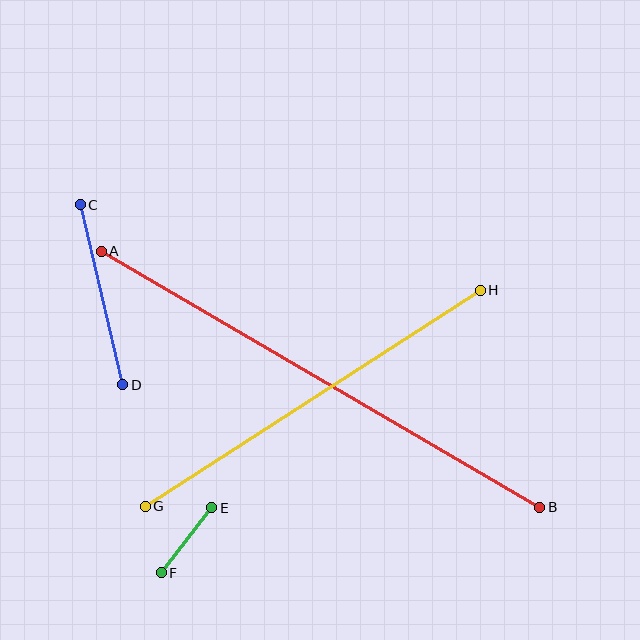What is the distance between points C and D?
The distance is approximately 185 pixels.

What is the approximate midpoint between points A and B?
The midpoint is at approximately (320, 379) pixels.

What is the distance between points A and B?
The distance is approximately 508 pixels.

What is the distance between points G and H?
The distance is approximately 399 pixels.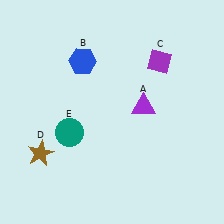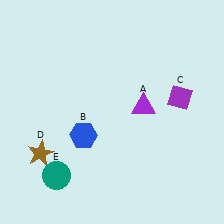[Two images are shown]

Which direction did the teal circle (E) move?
The teal circle (E) moved down.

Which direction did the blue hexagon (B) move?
The blue hexagon (B) moved down.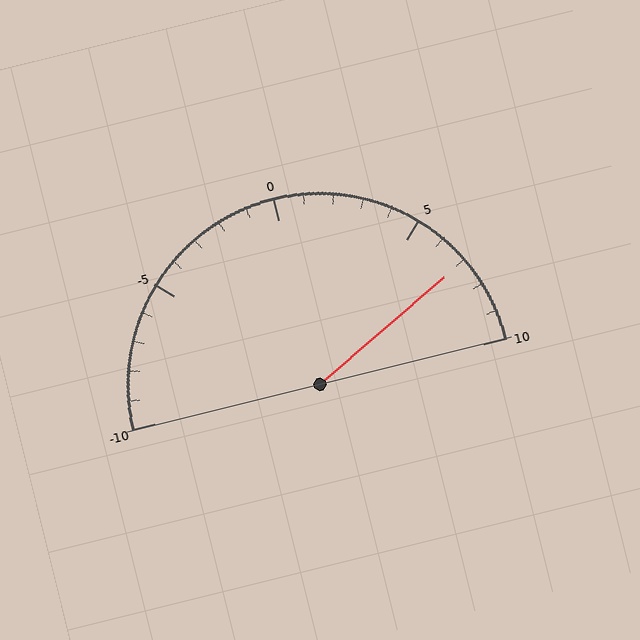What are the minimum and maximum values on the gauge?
The gauge ranges from -10 to 10.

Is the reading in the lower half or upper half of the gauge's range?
The reading is in the upper half of the range (-10 to 10).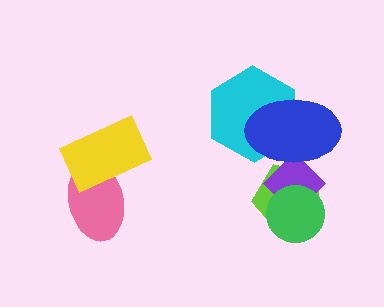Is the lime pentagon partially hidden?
Yes, it is partially covered by another shape.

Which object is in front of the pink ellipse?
The yellow rectangle is in front of the pink ellipse.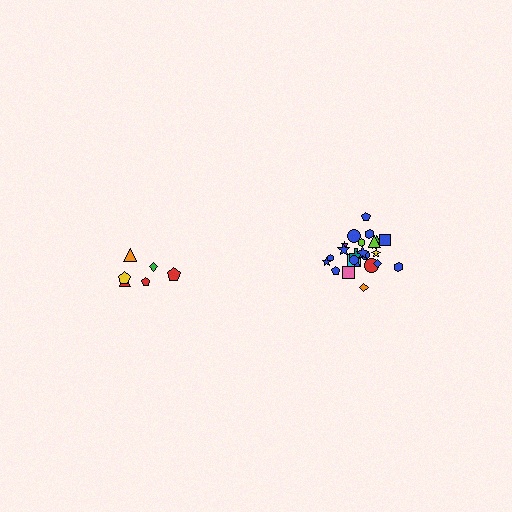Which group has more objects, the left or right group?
The right group.